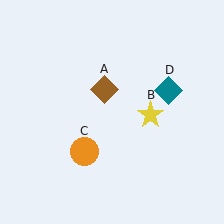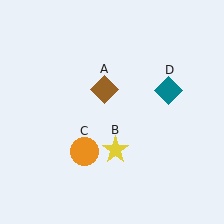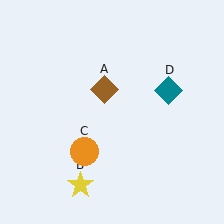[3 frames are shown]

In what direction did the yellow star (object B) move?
The yellow star (object B) moved down and to the left.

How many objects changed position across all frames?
1 object changed position: yellow star (object B).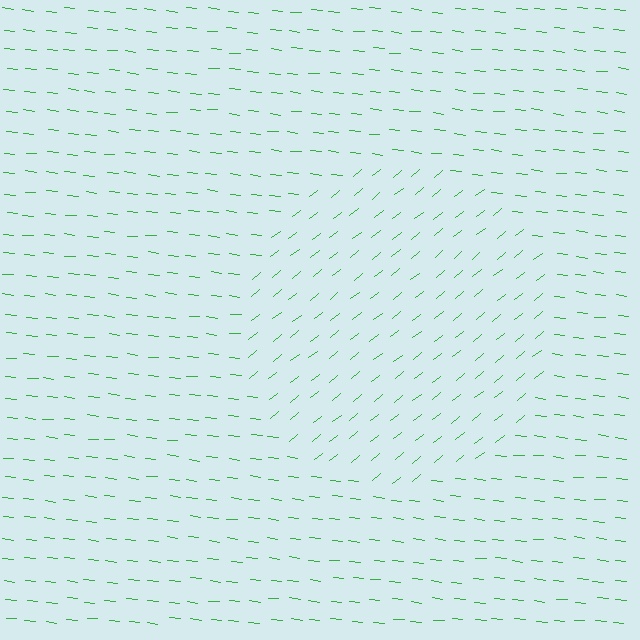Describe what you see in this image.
The image is filled with small green line segments. A circle region in the image has lines oriented differently from the surrounding lines, creating a visible texture boundary.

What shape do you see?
I see a circle.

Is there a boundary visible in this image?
Yes, there is a texture boundary formed by a change in line orientation.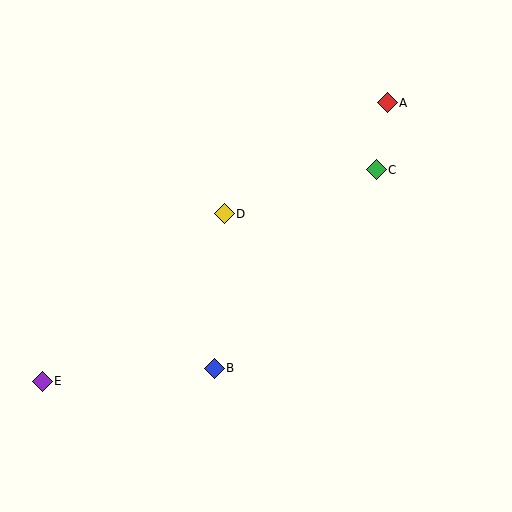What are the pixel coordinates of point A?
Point A is at (387, 103).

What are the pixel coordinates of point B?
Point B is at (214, 368).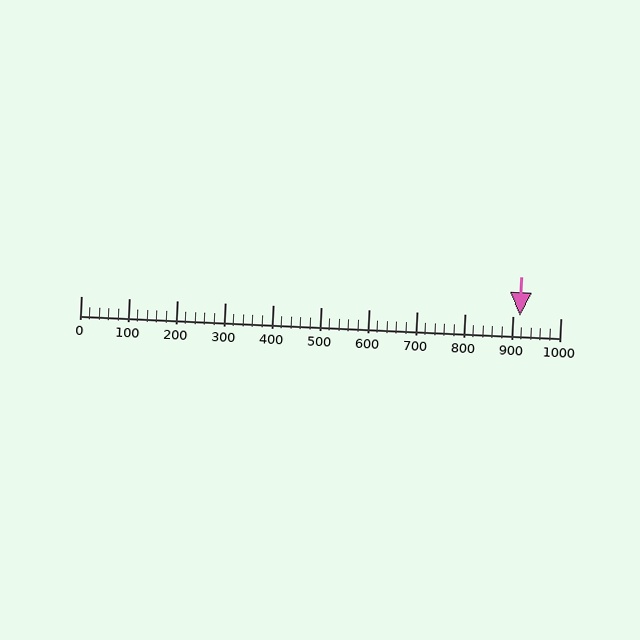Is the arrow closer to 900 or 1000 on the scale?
The arrow is closer to 900.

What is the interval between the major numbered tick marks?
The major tick marks are spaced 100 units apart.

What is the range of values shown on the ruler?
The ruler shows values from 0 to 1000.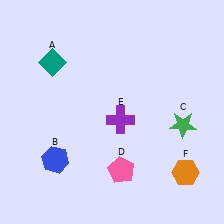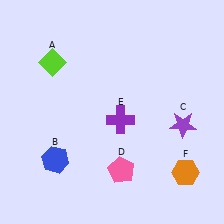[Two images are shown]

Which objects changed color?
A changed from teal to lime. C changed from green to purple.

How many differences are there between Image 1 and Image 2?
There are 2 differences between the two images.